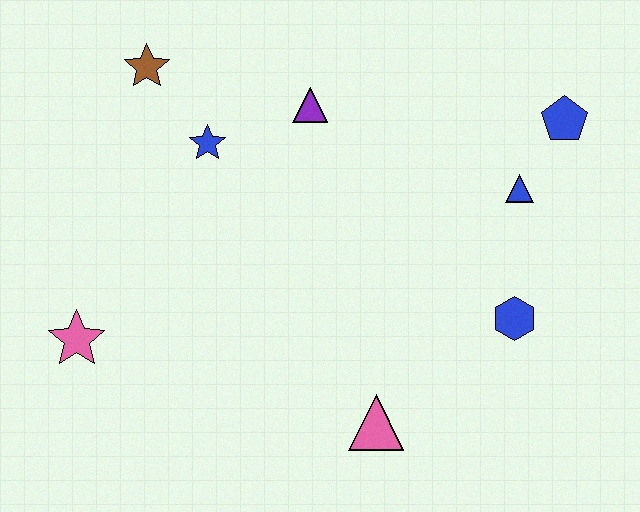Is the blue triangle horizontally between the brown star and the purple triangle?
No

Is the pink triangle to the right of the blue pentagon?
No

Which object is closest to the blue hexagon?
The blue triangle is closest to the blue hexagon.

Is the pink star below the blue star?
Yes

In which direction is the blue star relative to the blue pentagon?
The blue star is to the left of the blue pentagon.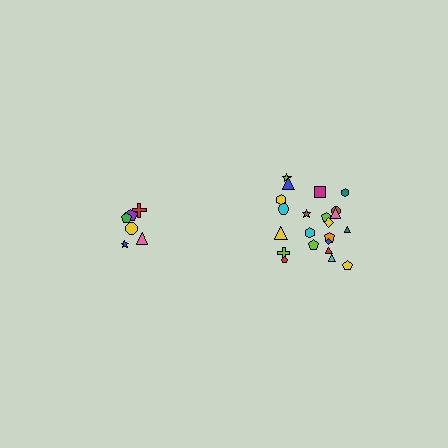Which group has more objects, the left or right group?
The right group.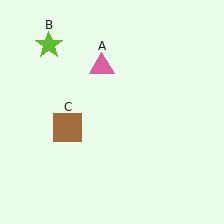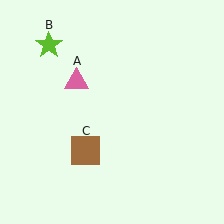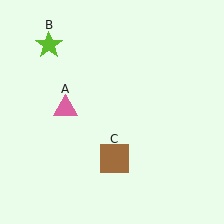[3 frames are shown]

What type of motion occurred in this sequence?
The pink triangle (object A), brown square (object C) rotated counterclockwise around the center of the scene.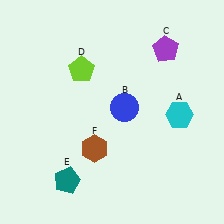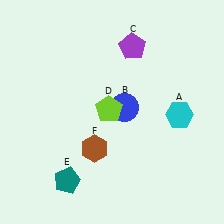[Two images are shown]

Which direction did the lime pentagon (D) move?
The lime pentagon (D) moved down.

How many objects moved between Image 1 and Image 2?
2 objects moved between the two images.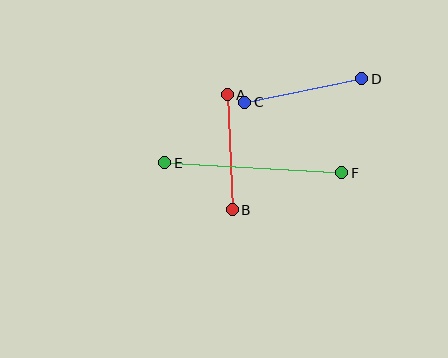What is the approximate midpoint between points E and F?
The midpoint is at approximately (253, 168) pixels.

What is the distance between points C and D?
The distance is approximately 119 pixels.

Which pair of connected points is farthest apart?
Points E and F are farthest apart.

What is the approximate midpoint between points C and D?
The midpoint is at approximately (303, 91) pixels.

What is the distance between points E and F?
The distance is approximately 177 pixels.